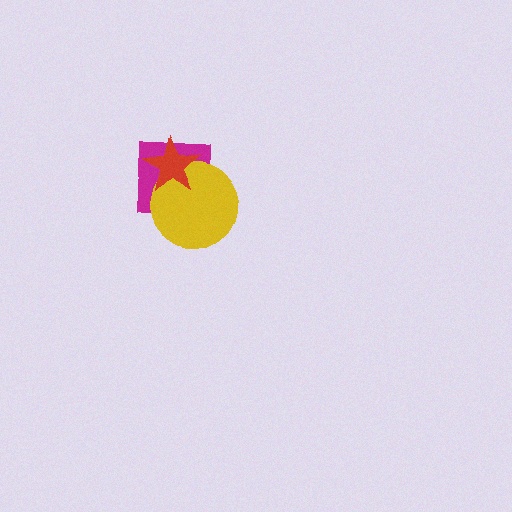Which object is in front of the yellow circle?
The red star is in front of the yellow circle.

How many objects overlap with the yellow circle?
2 objects overlap with the yellow circle.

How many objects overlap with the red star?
2 objects overlap with the red star.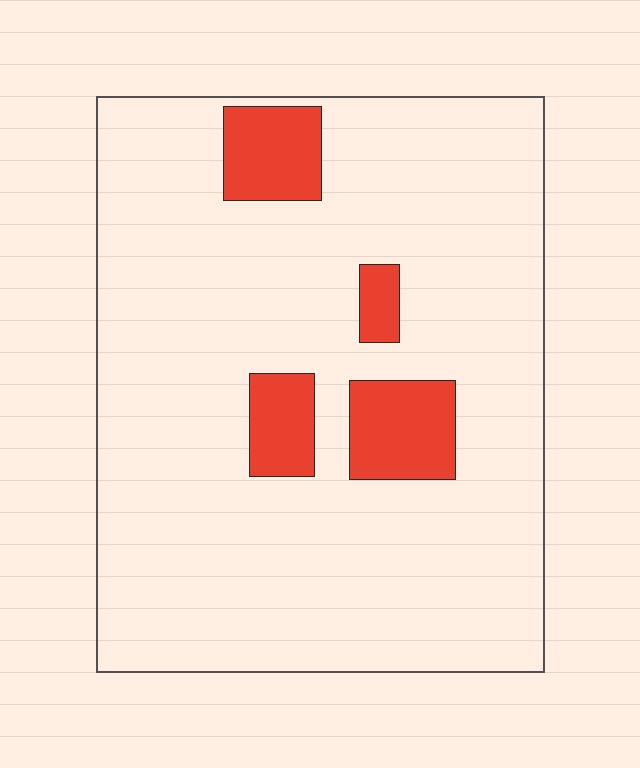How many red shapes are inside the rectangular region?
4.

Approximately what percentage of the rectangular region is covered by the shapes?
Approximately 10%.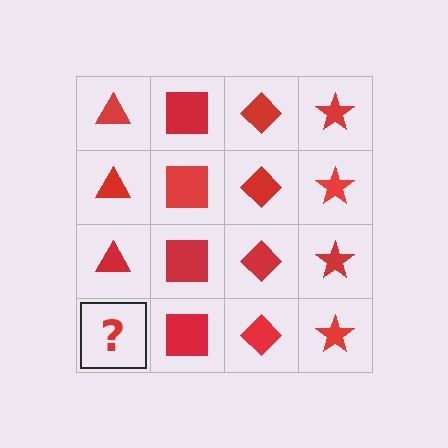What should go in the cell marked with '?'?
The missing cell should contain a red triangle.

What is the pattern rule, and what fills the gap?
The rule is that each column has a consistent shape. The gap should be filled with a red triangle.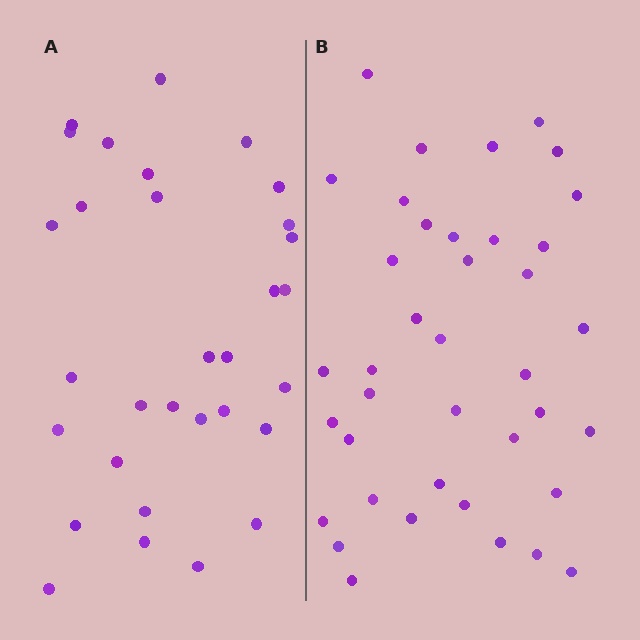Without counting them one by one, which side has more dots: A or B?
Region B (the right region) has more dots.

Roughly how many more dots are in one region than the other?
Region B has roughly 8 or so more dots than region A.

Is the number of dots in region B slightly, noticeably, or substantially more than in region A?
Region B has noticeably more, but not dramatically so. The ratio is roughly 1.3 to 1.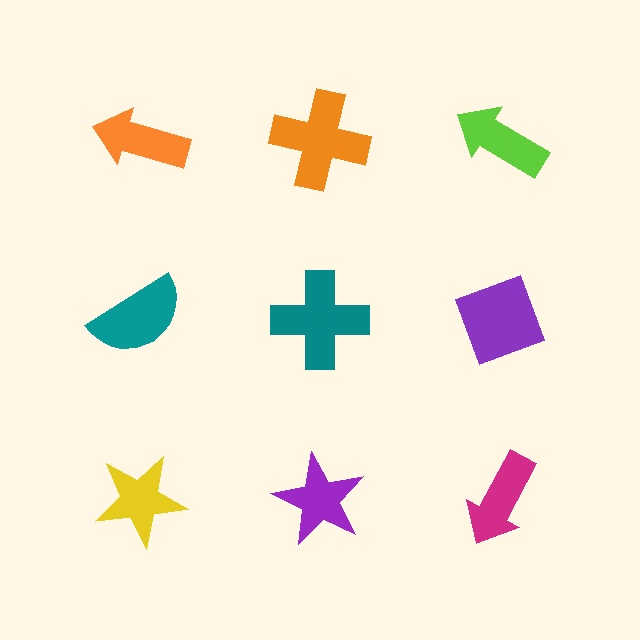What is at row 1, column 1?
An orange arrow.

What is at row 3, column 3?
A magenta arrow.